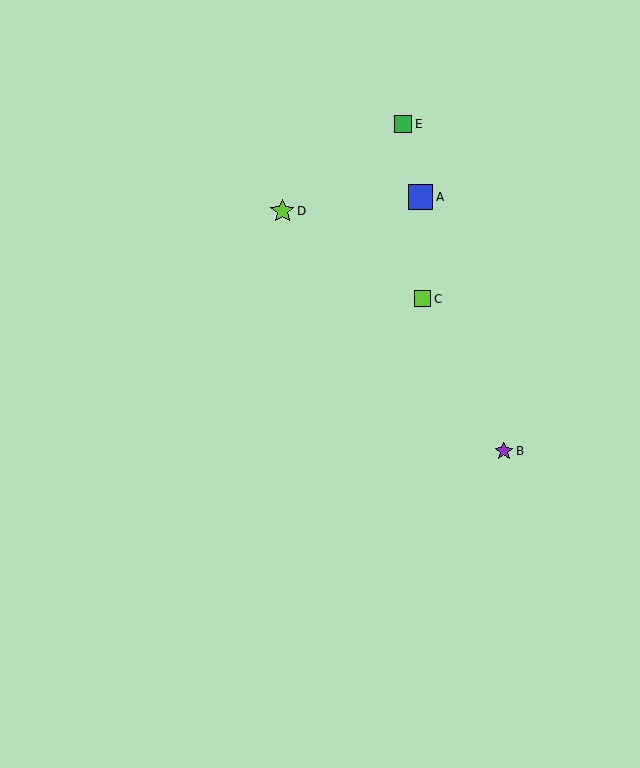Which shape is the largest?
The blue square (labeled A) is the largest.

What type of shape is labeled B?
Shape B is a purple star.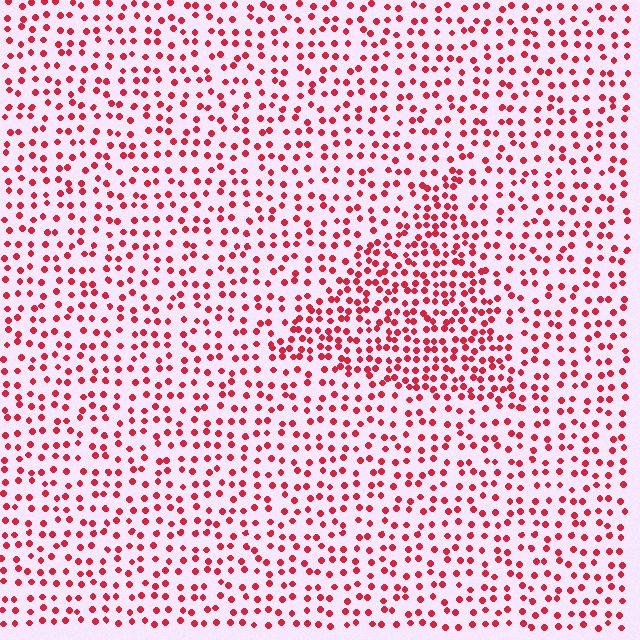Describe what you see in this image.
The image contains small red elements arranged at two different densities. A triangle-shaped region is visible where the elements are more densely packed than the surrounding area.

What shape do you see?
I see a triangle.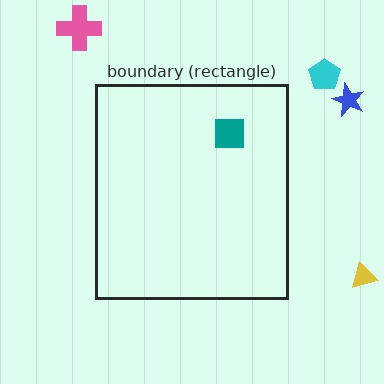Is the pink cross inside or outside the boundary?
Outside.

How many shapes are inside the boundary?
1 inside, 4 outside.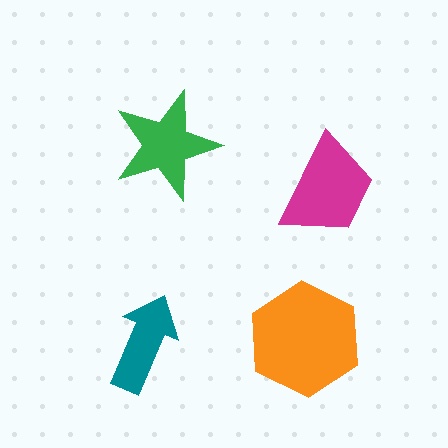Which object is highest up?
The green star is topmost.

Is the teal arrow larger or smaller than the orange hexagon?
Smaller.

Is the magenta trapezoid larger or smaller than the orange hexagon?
Smaller.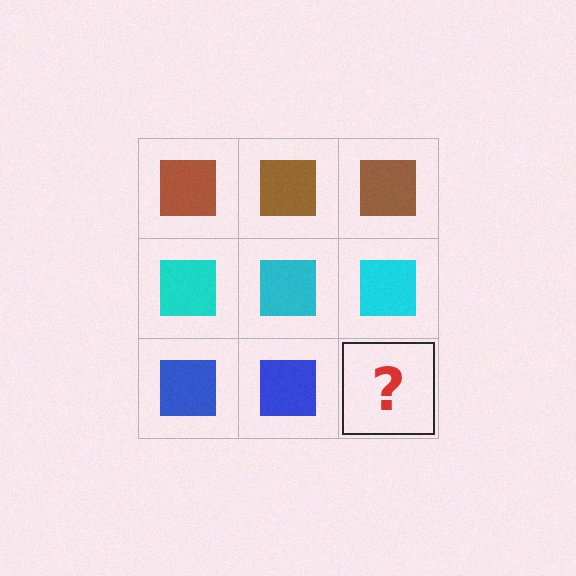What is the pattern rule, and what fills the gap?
The rule is that each row has a consistent color. The gap should be filled with a blue square.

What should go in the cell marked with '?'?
The missing cell should contain a blue square.